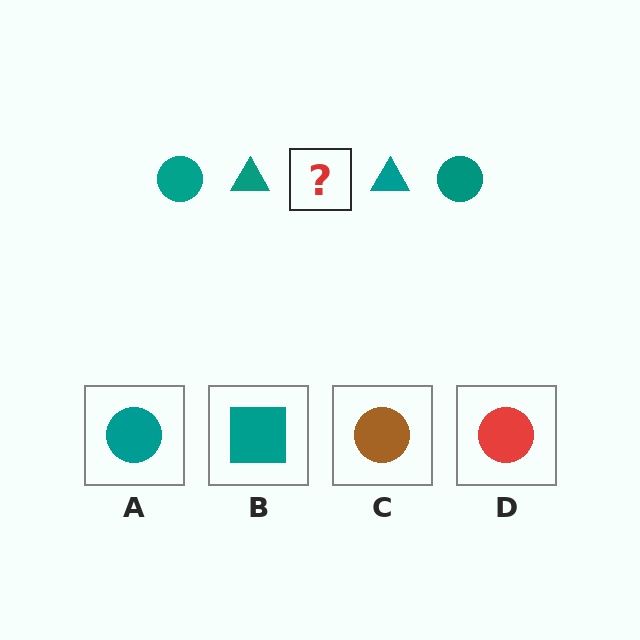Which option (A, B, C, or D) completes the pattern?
A.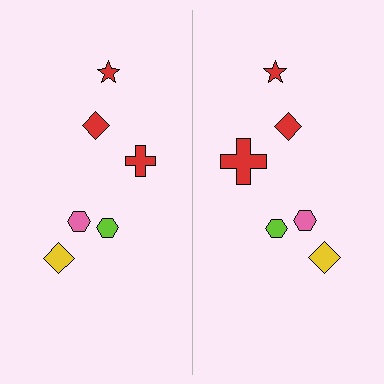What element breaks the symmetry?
The red cross on the right side has a different size than its mirror counterpart.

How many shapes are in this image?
There are 12 shapes in this image.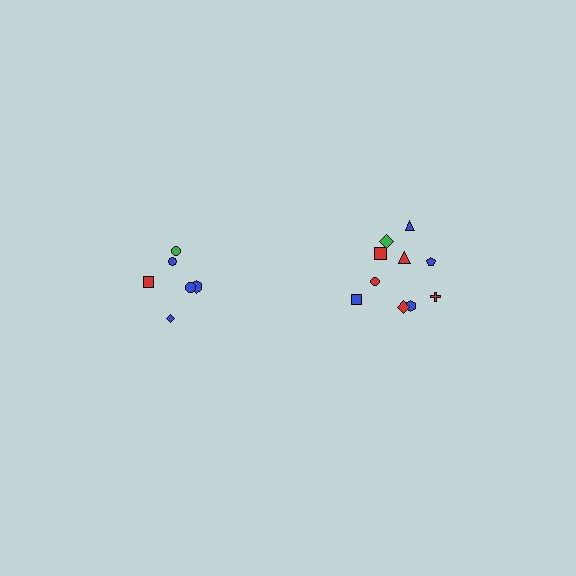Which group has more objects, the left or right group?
The right group.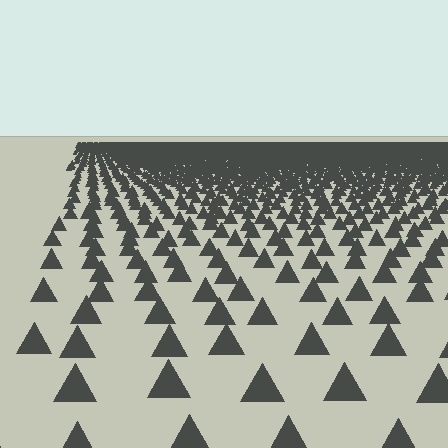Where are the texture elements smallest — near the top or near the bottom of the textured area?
Near the top.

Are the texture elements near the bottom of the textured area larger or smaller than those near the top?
Larger. Near the bottom, elements are closer to the viewer and appear at a bigger on-screen size.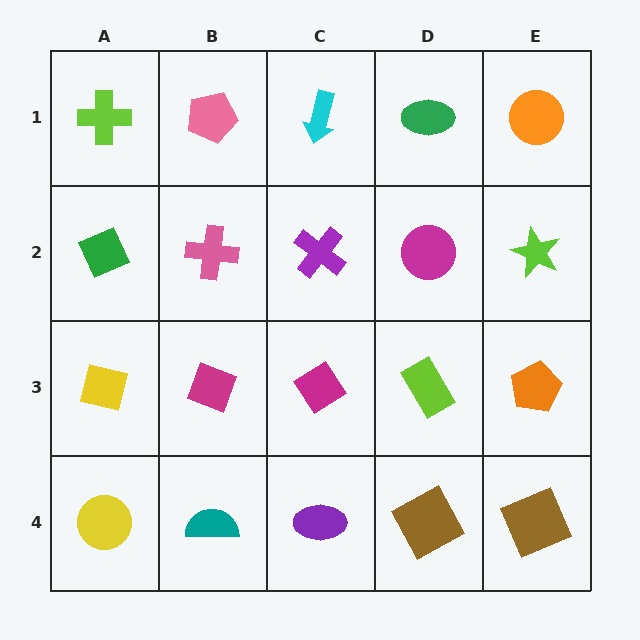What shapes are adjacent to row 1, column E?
A lime star (row 2, column E), a green ellipse (row 1, column D).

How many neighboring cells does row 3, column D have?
4.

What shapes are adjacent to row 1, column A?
A green diamond (row 2, column A), a pink pentagon (row 1, column B).